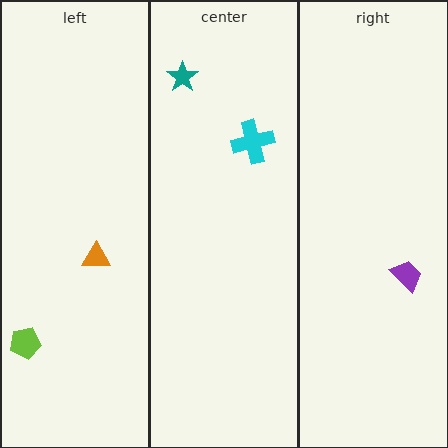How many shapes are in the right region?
1.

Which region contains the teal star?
The center region.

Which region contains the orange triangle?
The left region.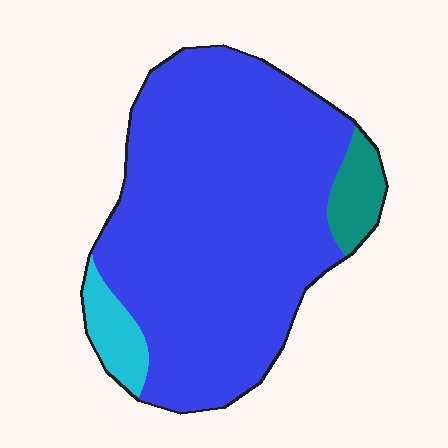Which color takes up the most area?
Blue, at roughly 85%.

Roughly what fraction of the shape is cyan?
Cyan takes up about one tenth (1/10) of the shape.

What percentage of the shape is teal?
Teal covers about 5% of the shape.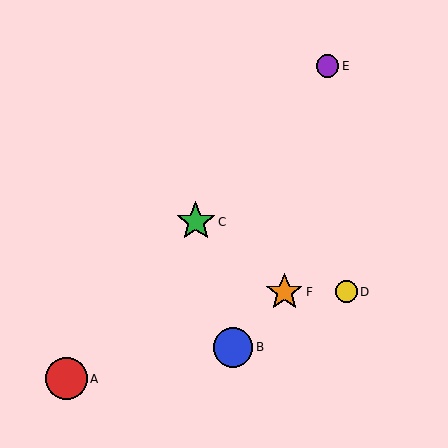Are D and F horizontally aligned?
Yes, both are at y≈292.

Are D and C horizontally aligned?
No, D is at y≈292 and C is at y≈222.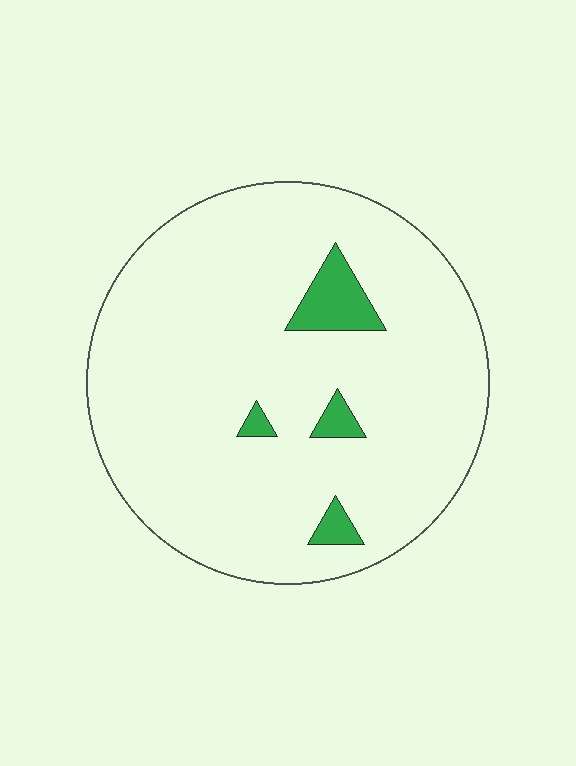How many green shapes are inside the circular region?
4.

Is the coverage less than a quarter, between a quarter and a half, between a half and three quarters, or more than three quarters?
Less than a quarter.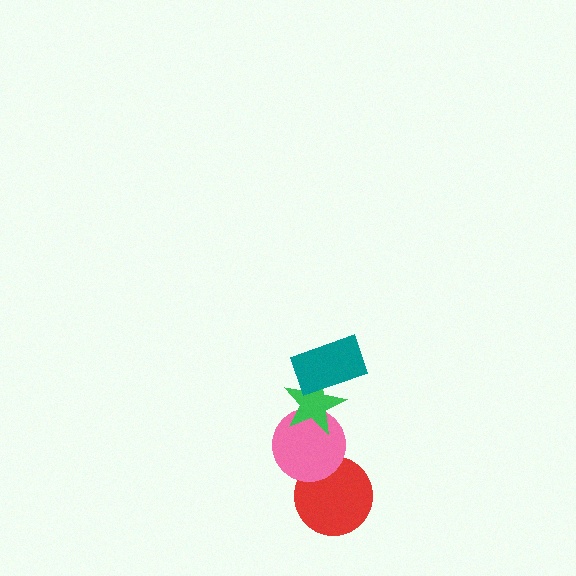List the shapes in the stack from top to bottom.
From top to bottom: the teal rectangle, the green star, the pink circle, the red circle.